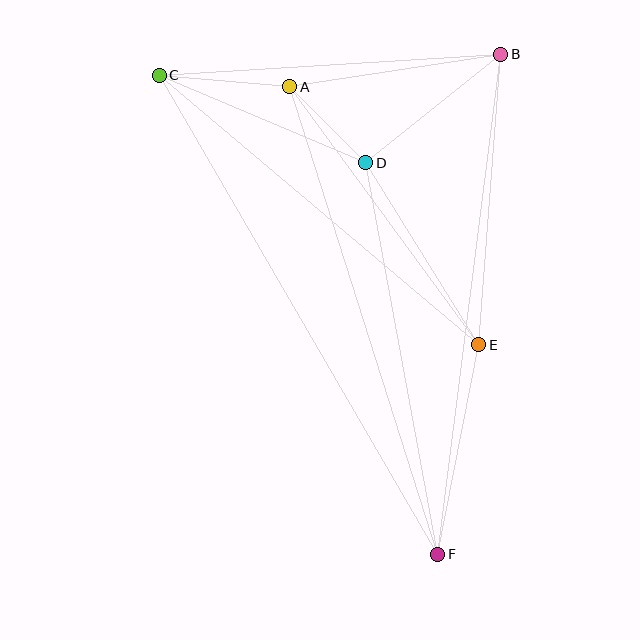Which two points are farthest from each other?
Points C and F are farthest from each other.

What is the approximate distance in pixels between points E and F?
The distance between E and F is approximately 213 pixels.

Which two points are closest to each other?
Points A and D are closest to each other.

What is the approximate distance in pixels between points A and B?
The distance between A and B is approximately 214 pixels.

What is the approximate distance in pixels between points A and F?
The distance between A and F is approximately 490 pixels.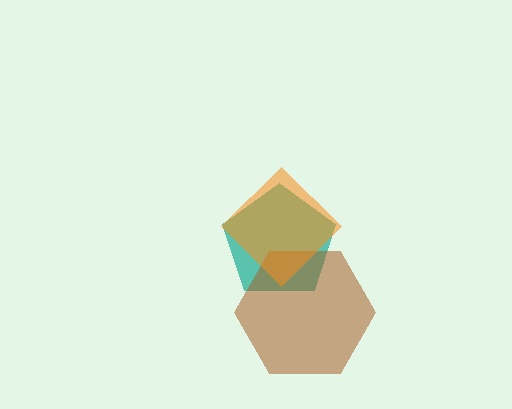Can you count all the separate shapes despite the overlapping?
Yes, there are 3 separate shapes.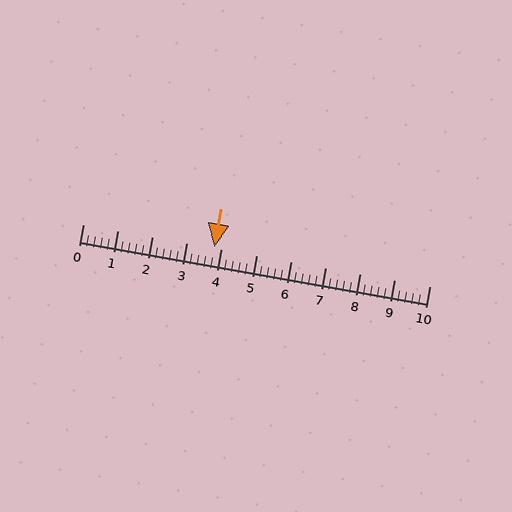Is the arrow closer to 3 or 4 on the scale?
The arrow is closer to 4.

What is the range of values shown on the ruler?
The ruler shows values from 0 to 10.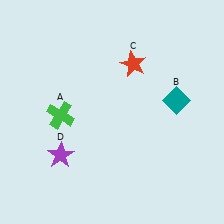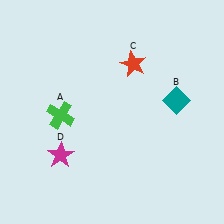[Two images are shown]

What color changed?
The star (D) changed from purple in Image 1 to magenta in Image 2.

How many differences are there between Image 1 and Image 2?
There is 1 difference between the two images.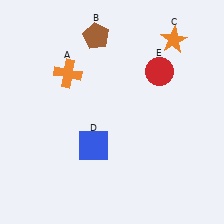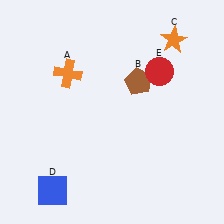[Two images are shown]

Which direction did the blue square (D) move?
The blue square (D) moved down.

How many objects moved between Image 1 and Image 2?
2 objects moved between the two images.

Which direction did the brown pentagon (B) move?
The brown pentagon (B) moved down.